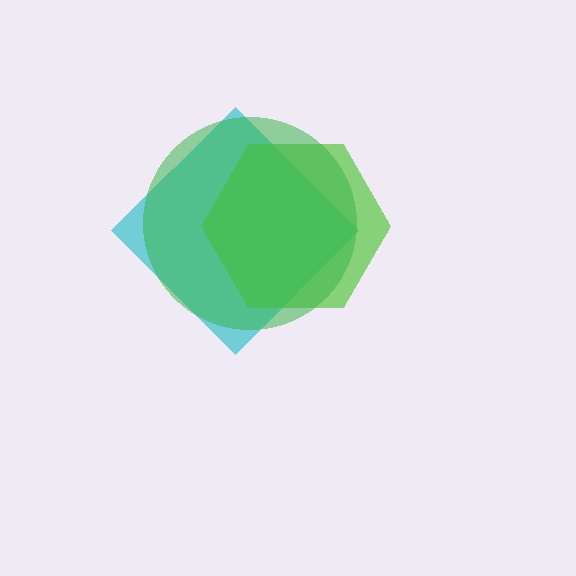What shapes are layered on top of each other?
The layered shapes are: a cyan diamond, a lime hexagon, a green circle.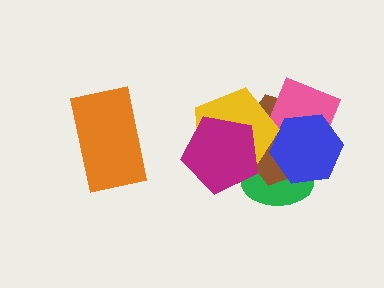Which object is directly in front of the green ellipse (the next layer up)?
The brown pentagon is directly in front of the green ellipse.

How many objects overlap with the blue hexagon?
4 objects overlap with the blue hexagon.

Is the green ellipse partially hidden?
Yes, it is partially covered by another shape.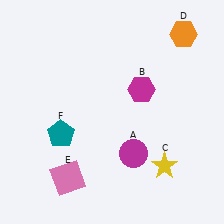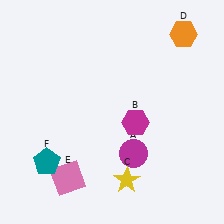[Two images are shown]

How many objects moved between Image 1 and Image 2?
3 objects moved between the two images.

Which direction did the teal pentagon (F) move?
The teal pentagon (F) moved down.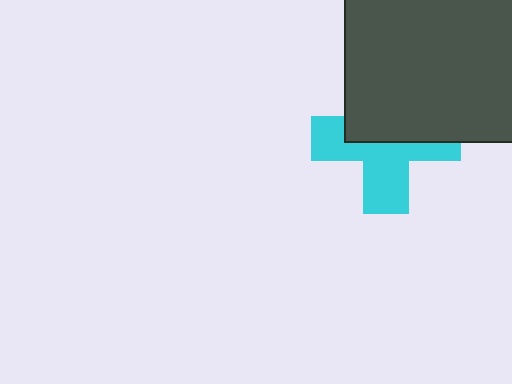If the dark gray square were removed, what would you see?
You would see the complete cyan cross.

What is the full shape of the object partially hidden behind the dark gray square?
The partially hidden object is a cyan cross.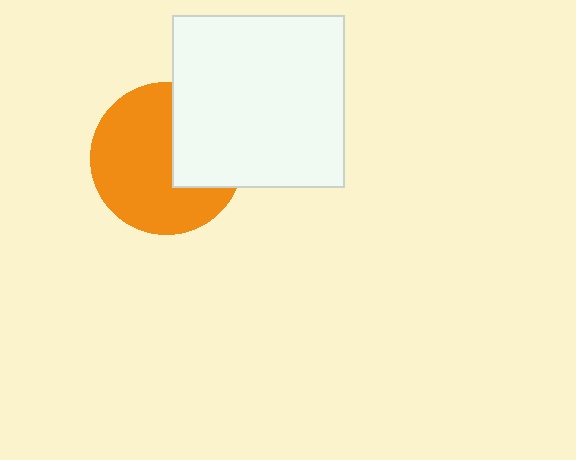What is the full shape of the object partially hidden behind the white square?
The partially hidden object is an orange circle.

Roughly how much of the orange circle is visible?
Most of it is visible (roughly 66%).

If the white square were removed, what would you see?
You would see the complete orange circle.